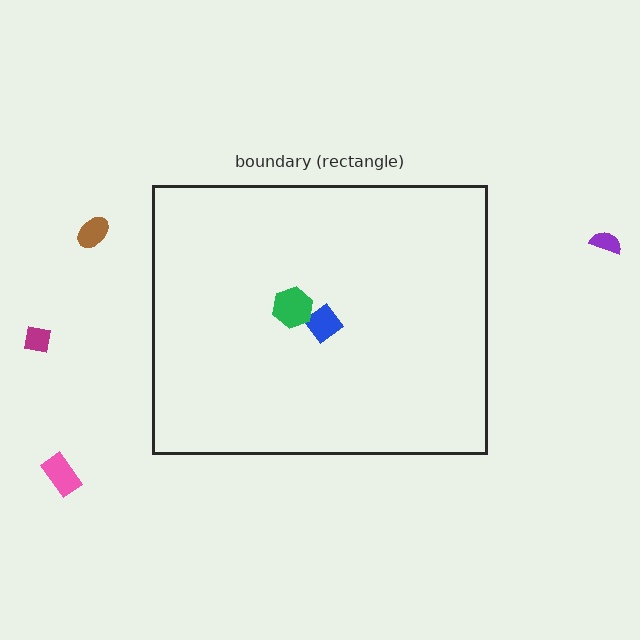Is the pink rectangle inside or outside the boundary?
Outside.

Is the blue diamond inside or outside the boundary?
Inside.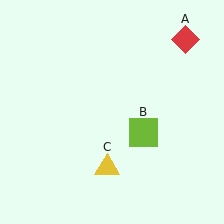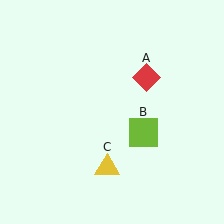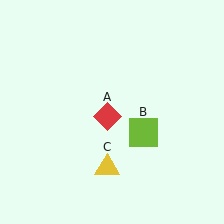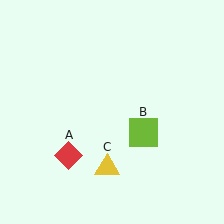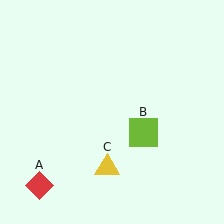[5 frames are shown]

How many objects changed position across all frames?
1 object changed position: red diamond (object A).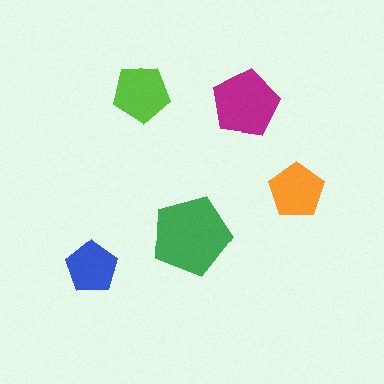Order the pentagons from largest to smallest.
the green one, the magenta one, the lime one, the orange one, the blue one.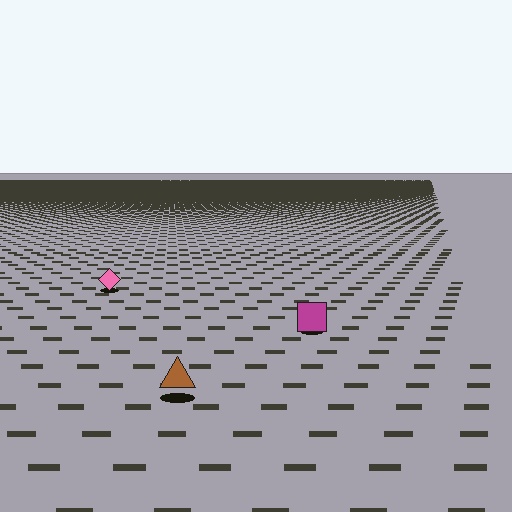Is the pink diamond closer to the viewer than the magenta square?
No. The magenta square is closer — you can tell from the texture gradient: the ground texture is coarser near it.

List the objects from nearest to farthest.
From nearest to farthest: the brown triangle, the magenta square, the pink diamond.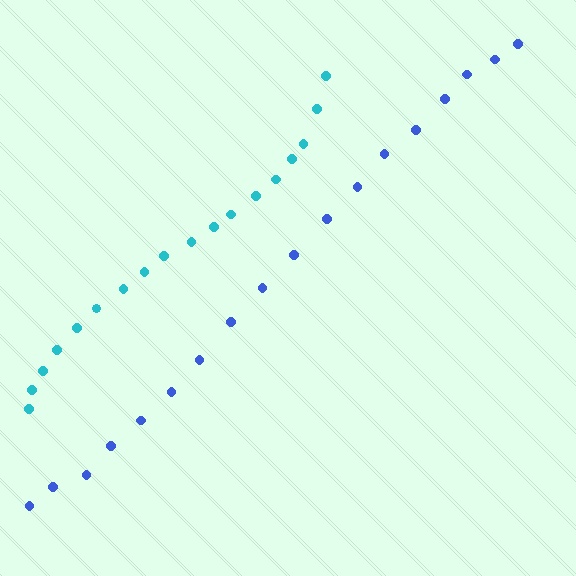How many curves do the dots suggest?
There are 2 distinct paths.